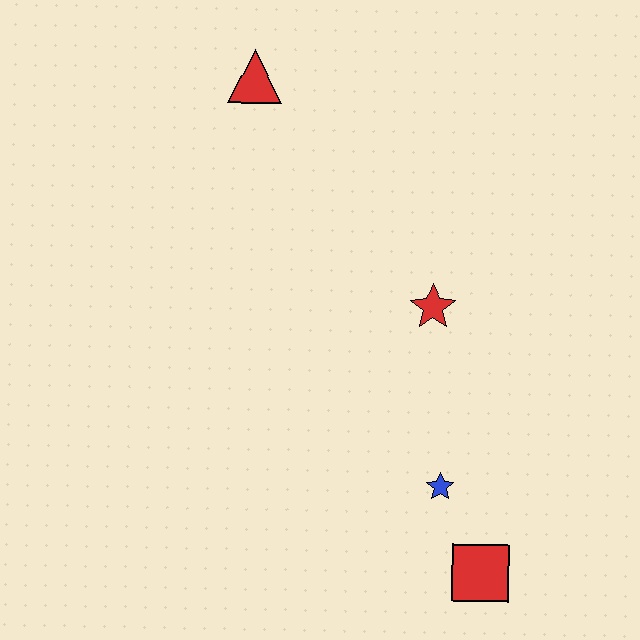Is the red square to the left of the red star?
No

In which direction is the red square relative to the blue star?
The red square is below the blue star.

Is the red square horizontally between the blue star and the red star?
No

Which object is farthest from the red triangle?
The red square is farthest from the red triangle.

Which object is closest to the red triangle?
The red star is closest to the red triangle.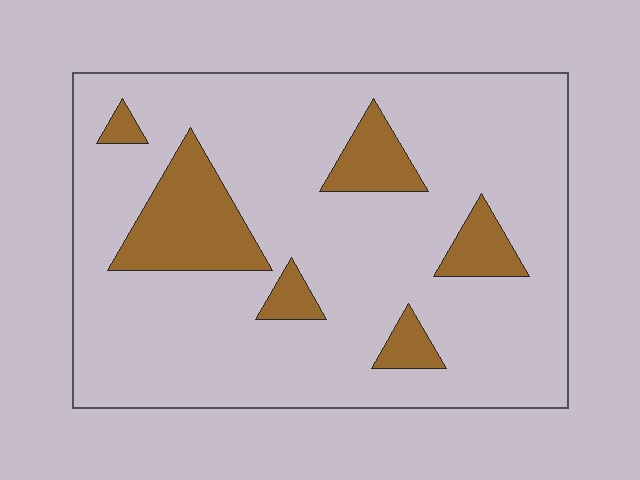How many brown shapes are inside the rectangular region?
6.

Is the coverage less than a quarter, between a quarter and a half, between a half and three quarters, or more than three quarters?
Less than a quarter.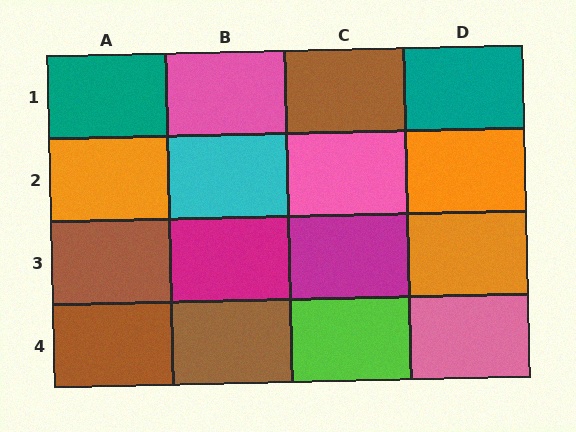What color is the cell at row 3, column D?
Orange.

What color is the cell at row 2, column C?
Pink.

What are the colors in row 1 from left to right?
Teal, pink, brown, teal.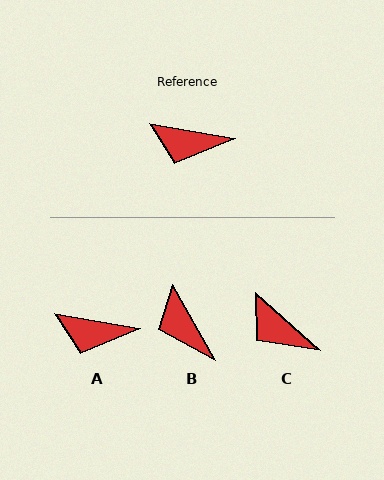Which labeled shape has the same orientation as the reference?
A.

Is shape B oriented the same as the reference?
No, it is off by about 51 degrees.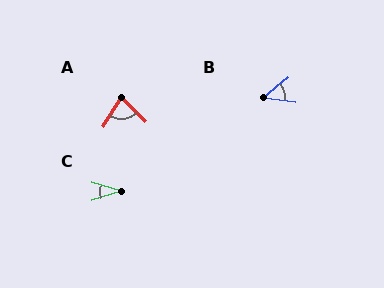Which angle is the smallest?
C, at approximately 34 degrees.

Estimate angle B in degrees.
Approximately 46 degrees.